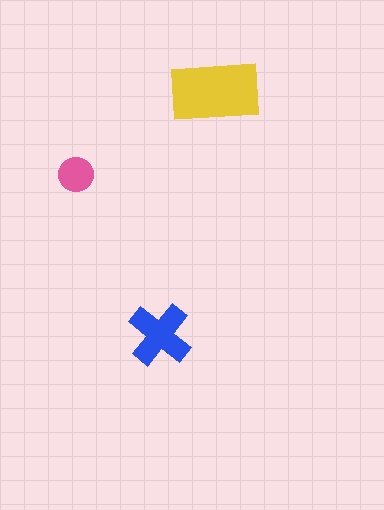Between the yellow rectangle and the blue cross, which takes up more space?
The yellow rectangle.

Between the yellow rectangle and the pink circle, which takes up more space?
The yellow rectangle.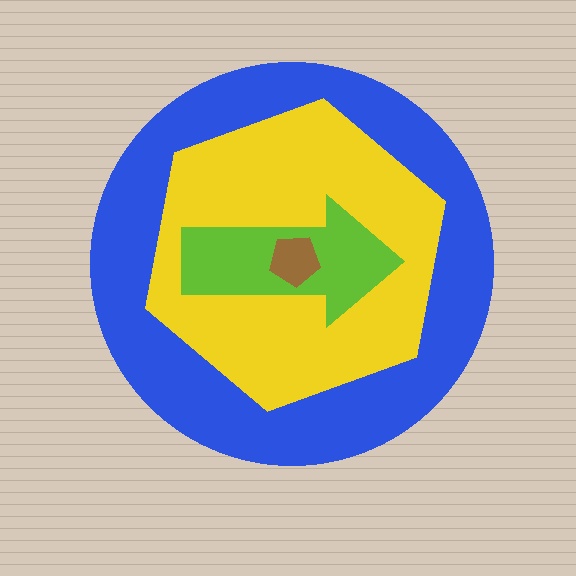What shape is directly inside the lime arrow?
The brown pentagon.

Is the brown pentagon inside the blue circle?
Yes.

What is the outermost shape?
The blue circle.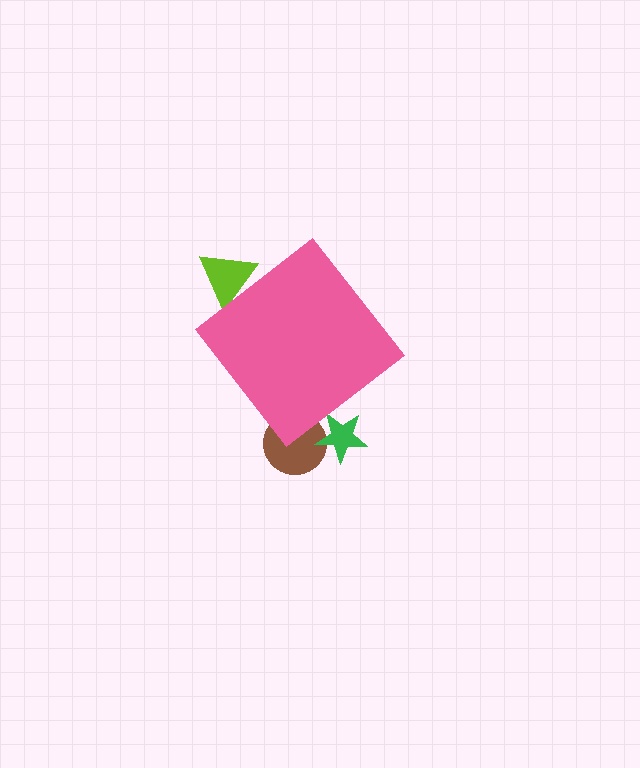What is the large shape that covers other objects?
A pink diamond.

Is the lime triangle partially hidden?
Yes, the lime triangle is partially hidden behind the pink diamond.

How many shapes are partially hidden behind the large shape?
3 shapes are partially hidden.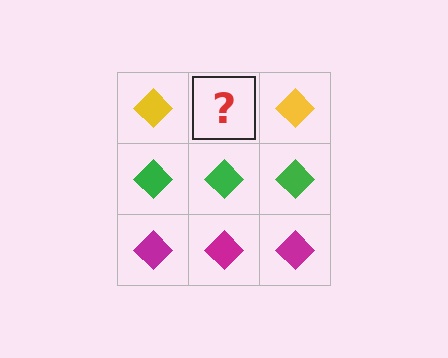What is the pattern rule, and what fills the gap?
The rule is that each row has a consistent color. The gap should be filled with a yellow diamond.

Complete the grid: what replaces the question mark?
The question mark should be replaced with a yellow diamond.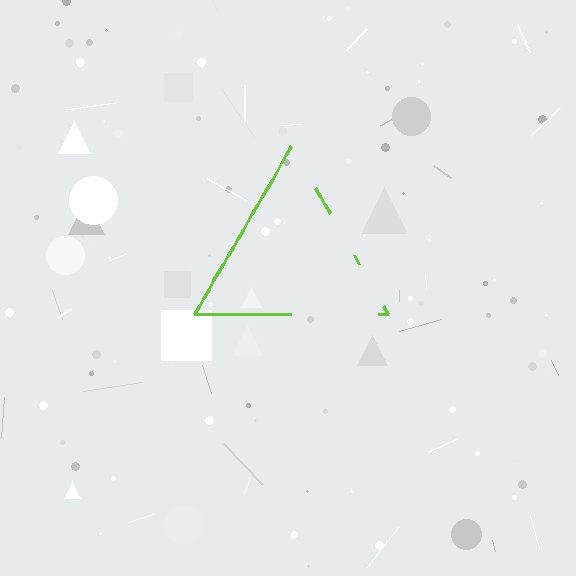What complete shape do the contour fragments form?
The contour fragments form a triangle.